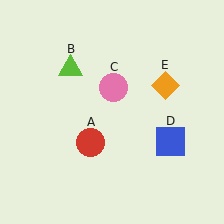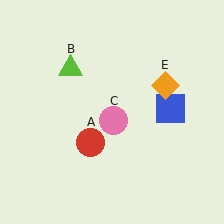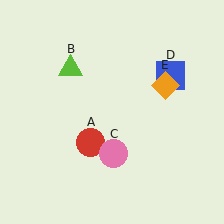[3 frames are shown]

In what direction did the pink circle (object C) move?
The pink circle (object C) moved down.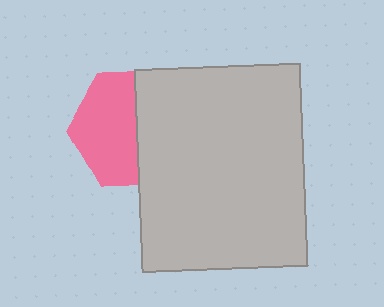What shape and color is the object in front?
The object in front is a light gray rectangle.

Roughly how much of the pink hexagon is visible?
About half of it is visible (roughly 55%).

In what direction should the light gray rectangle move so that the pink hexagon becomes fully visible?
The light gray rectangle should move right. That is the shortest direction to clear the overlap and leave the pink hexagon fully visible.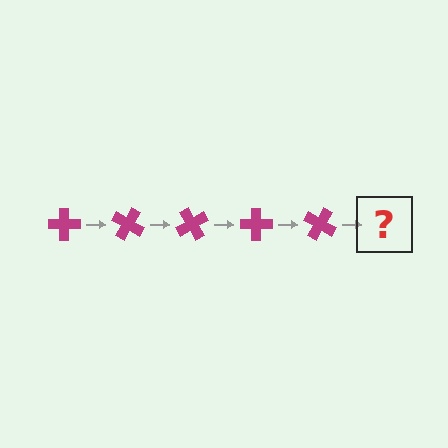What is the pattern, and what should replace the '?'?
The pattern is that the cross rotates 30 degrees each step. The '?' should be a magenta cross rotated 150 degrees.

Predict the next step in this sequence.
The next step is a magenta cross rotated 150 degrees.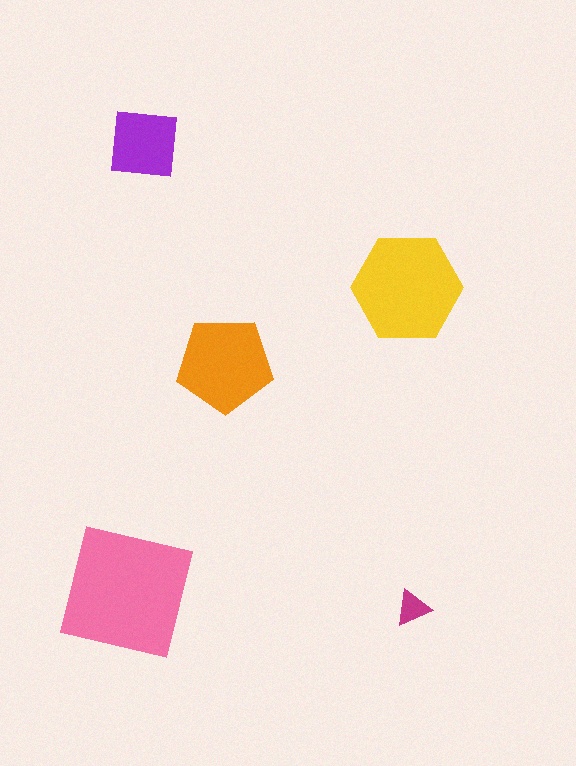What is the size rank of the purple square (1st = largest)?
4th.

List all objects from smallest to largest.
The magenta triangle, the purple square, the orange pentagon, the yellow hexagon, the pink square.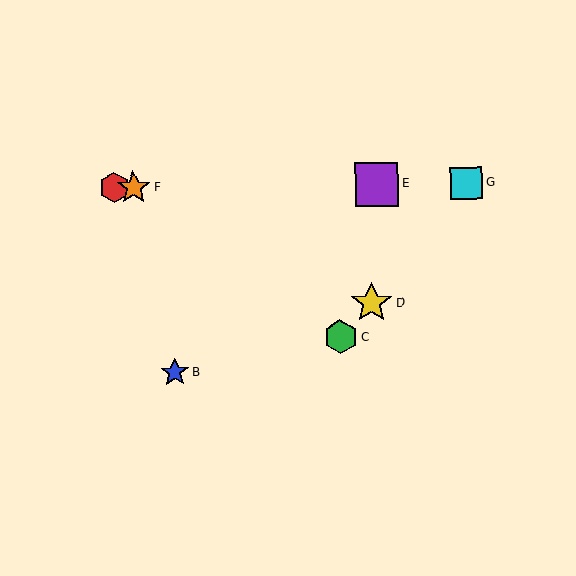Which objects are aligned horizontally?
Objects A, E, F, G are aligned horizontally.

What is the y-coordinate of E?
Object E is at y≈184.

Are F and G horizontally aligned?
Yes, both are at y≈188.